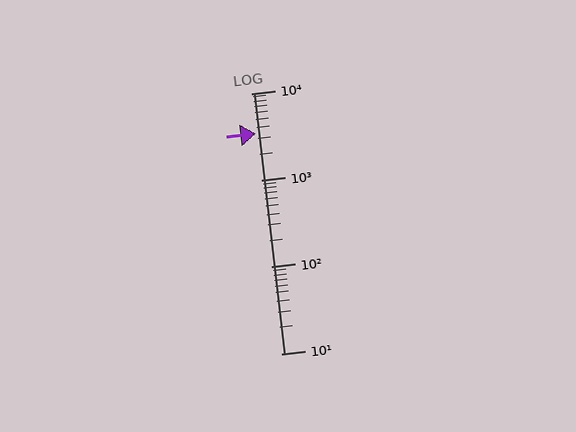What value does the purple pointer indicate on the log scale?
The pointer indicates approximately 3400.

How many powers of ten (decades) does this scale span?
The scale spans 3 decades, from 10 to 10000.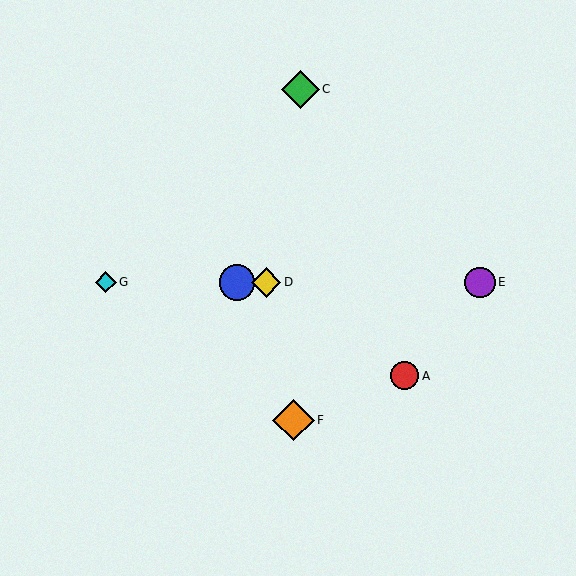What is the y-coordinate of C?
Object C is at y≈89.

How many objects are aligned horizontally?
4 objects (B, D, E, G) are aligned horizontally.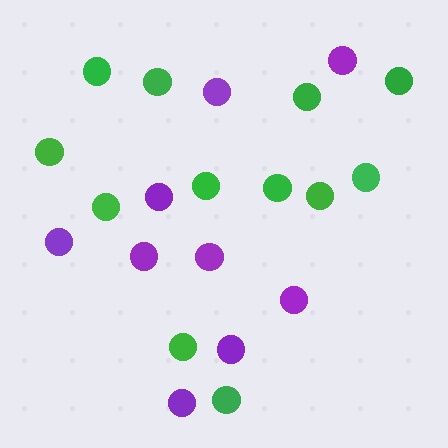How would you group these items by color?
There are 2 groups: one group of purple circles (9) and one group of green circles (12).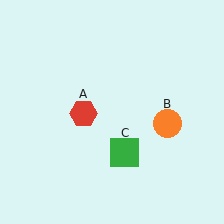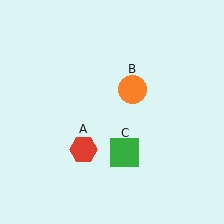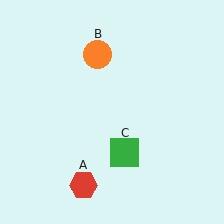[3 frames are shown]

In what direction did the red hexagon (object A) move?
The red hexagon (object A) moved down.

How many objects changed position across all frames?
2 objects changed position: red hexagon (object A), orange circle (object B).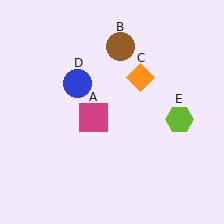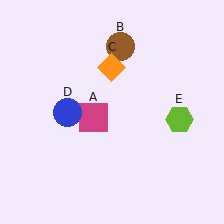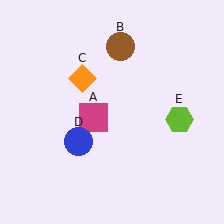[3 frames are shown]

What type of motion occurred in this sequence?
The orange diamond (object C), blue circle (object D) rotated counterclockwise around the center of the scene.